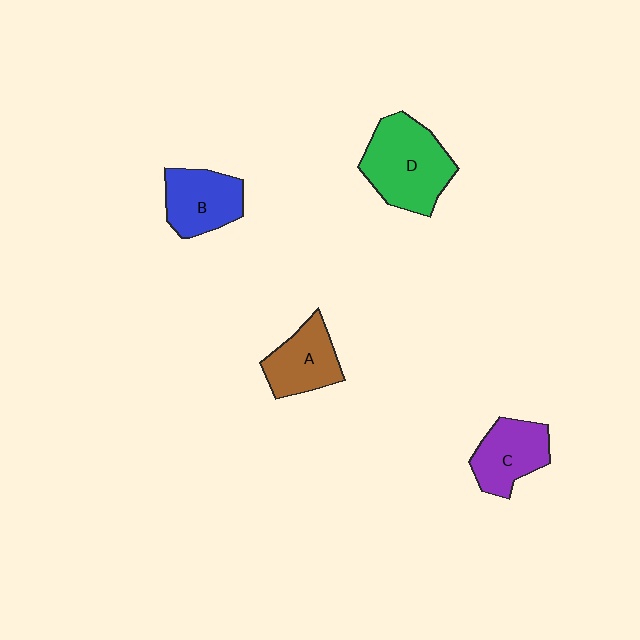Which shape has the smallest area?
Shape A (brown).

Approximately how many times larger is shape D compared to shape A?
Approximately 1.5 times.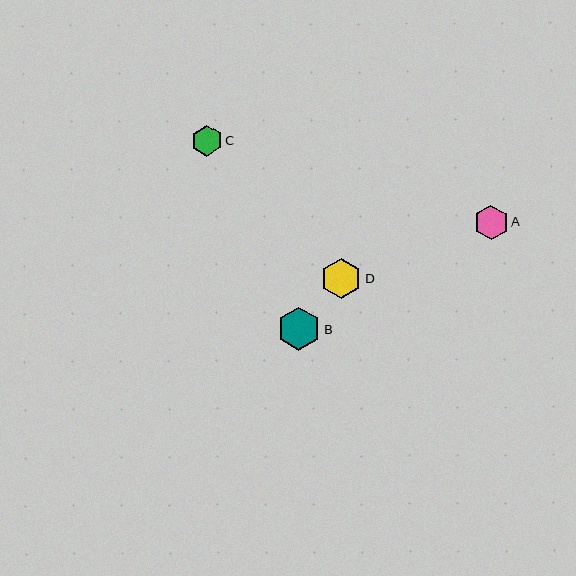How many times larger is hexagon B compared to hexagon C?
Hexagon B is approximately 1.4 times the size of hexagon C.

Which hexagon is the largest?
Hexagon B is the largest with a size of approximately 43 pixels.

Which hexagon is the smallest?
Hexagon C is the smallest with a size of approximately 31 pixels.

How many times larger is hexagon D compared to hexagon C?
Hexagon D is approximately 1.3 times the size of hexagon C.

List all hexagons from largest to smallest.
From largest to smallest: B, D, A, C.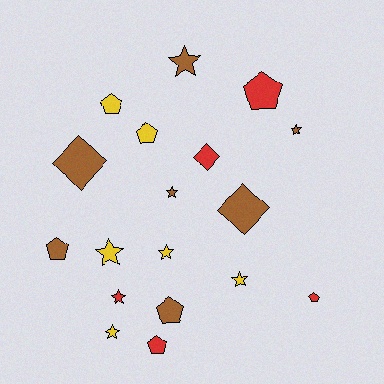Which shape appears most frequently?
Star, with 8 objects.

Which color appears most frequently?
Brown, with 7 objects.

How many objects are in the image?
There are 18 objects.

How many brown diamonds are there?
There are 2 brown diamonds.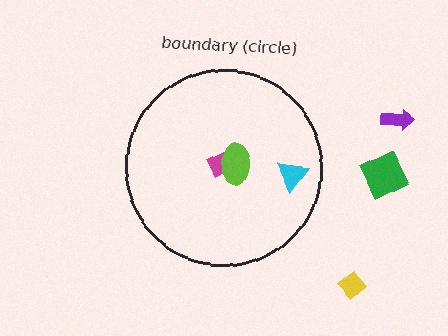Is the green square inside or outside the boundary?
Outside.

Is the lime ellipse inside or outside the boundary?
Inside.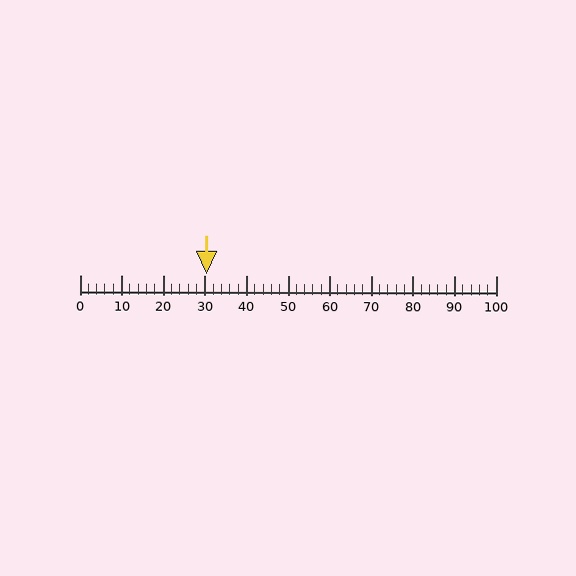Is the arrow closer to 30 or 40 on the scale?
The arrow is closer to 30.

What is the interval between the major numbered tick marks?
The major tick marks are spaced 10 units apart.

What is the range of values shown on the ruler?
The ruler shows values from 0 to 100.